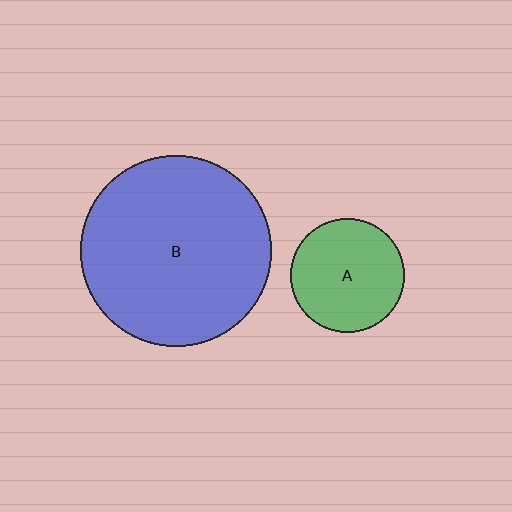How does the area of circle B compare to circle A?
Approximately 2.8 times.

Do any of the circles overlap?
No, none of the circles overlap.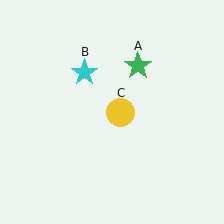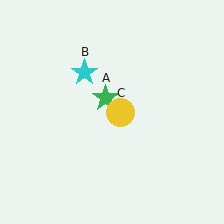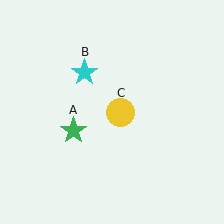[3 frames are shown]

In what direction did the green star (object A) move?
The green star (object A) moved down and to the left.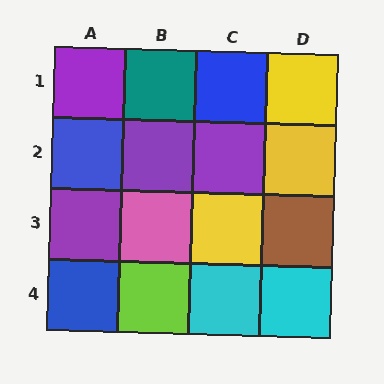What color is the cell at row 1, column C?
Blue.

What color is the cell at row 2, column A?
Blue.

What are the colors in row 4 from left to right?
Blue, lime, cyan, cyan.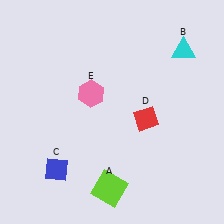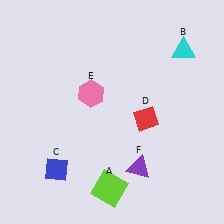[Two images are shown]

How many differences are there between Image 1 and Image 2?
There is 1 difference between the two images.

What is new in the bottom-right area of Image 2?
A purple triangle (F) was added in the bottom-right area of Image 2.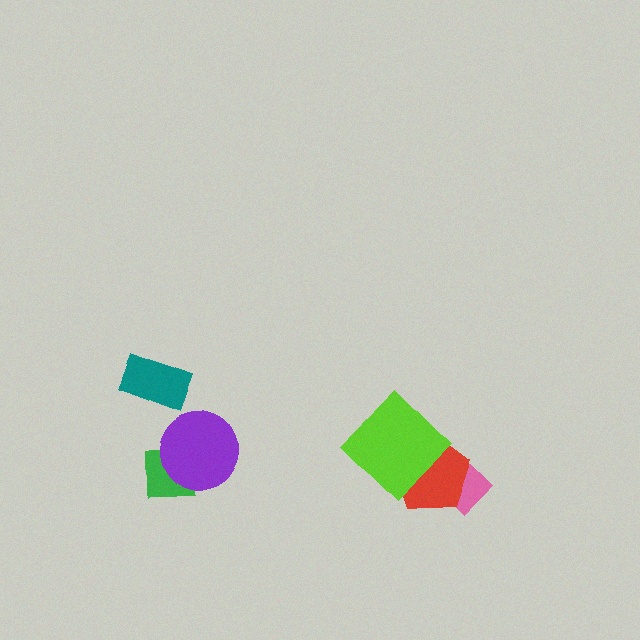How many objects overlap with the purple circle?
1 object overlaps with the purple circle.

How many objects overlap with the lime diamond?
1 object overlaps with the lime diamond.